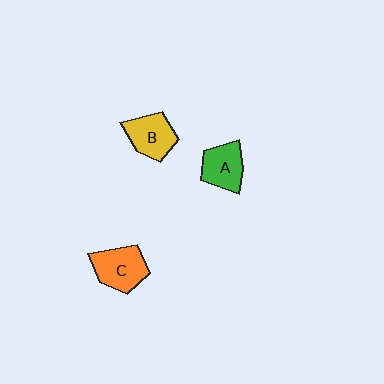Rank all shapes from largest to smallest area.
From largest to smallest: C (orange), B (yellow), A (green).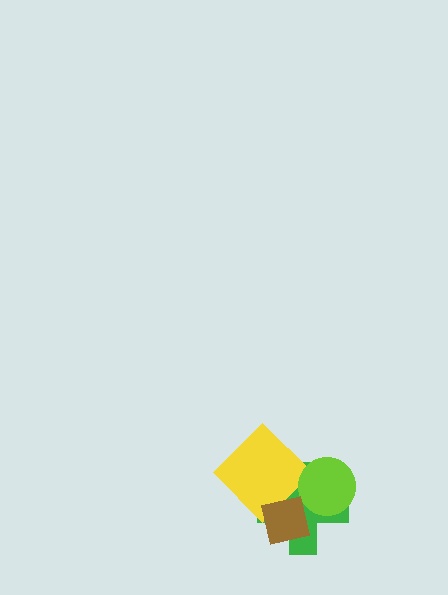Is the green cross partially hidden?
Yes, it is partially covered by another shape.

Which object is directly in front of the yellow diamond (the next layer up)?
The lime circle is directly in front of the yellow diamond.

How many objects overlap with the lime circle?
2 objects overlap with the lime circle.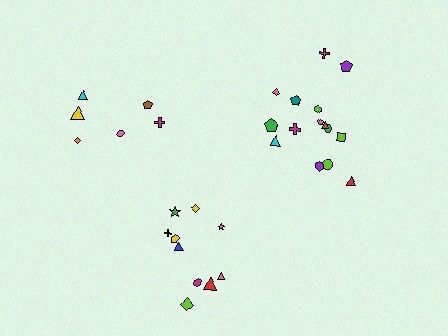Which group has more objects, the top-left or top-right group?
The top-right group.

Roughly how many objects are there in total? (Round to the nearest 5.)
Roughly 30 objects in total.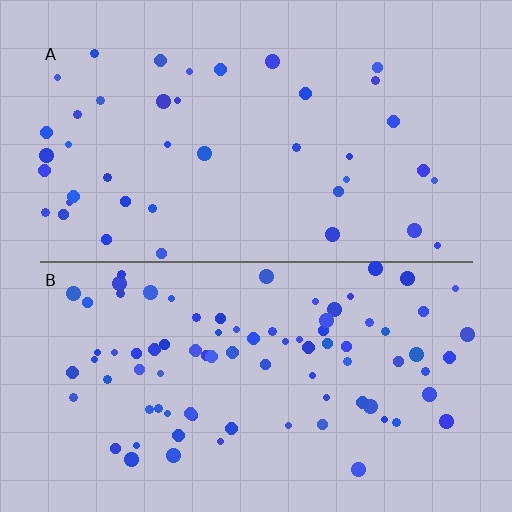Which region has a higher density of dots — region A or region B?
B (the bottom).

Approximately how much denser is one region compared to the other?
Approximately 2.1× — region B over region A.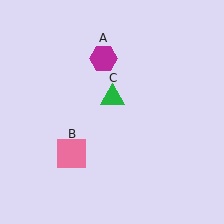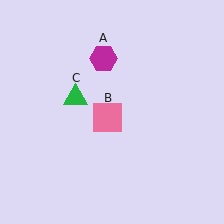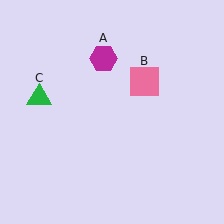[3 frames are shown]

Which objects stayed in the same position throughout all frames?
Magenta hexagon (object A) remained stationary.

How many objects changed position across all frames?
2 objects changed position: pink square (object B), green triangle (object C).